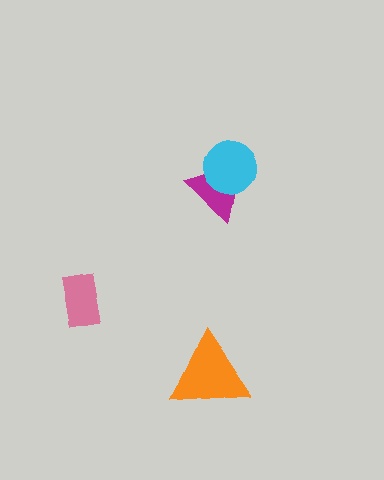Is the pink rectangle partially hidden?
No, no other shape covers it.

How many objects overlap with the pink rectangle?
0 objects overlap with the pink rectangle.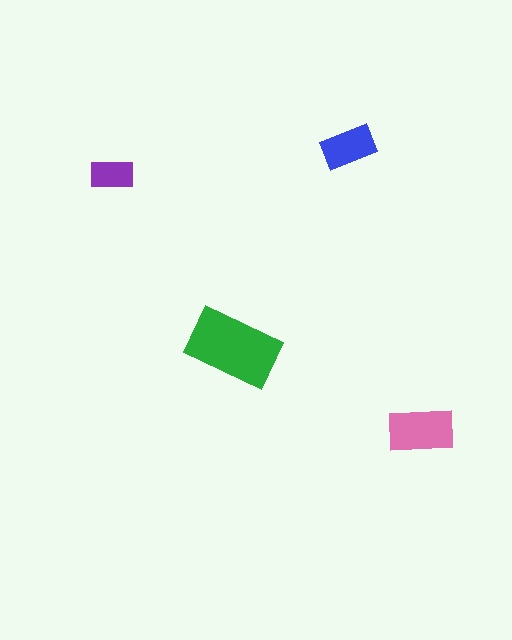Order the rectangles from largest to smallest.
the green one, the pink one, the blue one, the purple one.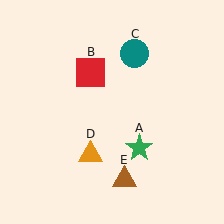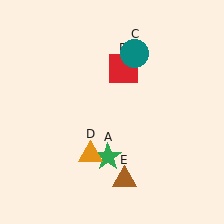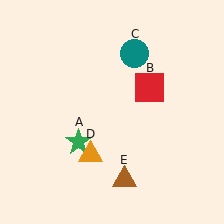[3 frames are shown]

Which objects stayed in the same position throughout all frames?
Teal circle (object C) and orange triangle (object D) and brown triangle (object E) remained stationary.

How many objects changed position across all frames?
2 objects changed position: green star (object A), red square (object B).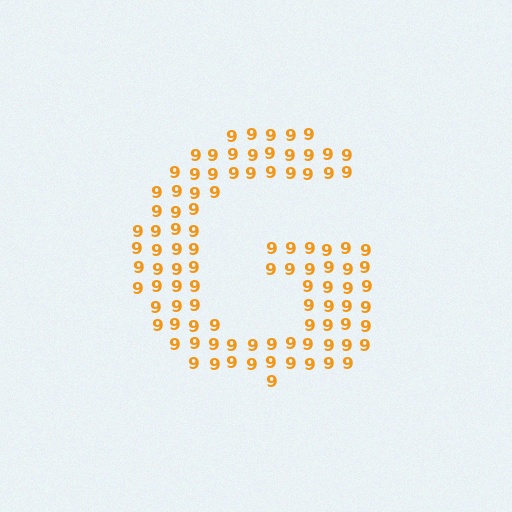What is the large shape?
The large shape is the letter G.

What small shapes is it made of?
It is made of small digit 9's.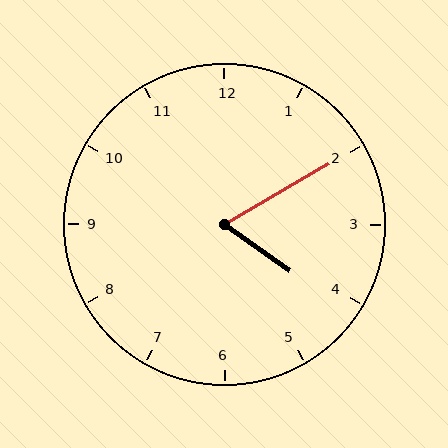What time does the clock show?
4:10.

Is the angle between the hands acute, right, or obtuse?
It is acute.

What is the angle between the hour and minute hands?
Approximately 65 degrees.